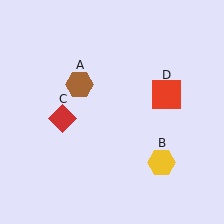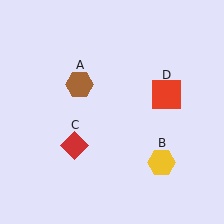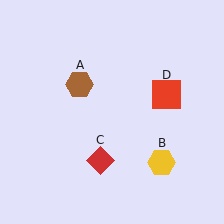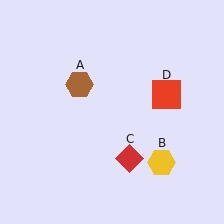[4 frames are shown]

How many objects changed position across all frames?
1 object changed position: red diamond (object C).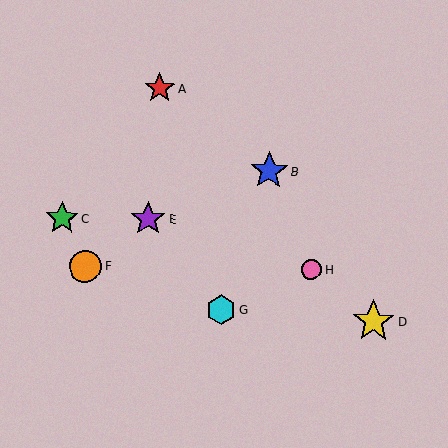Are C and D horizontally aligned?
No, C is at y≈218 and D is at y≈321.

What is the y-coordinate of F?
Object F is at y≈266.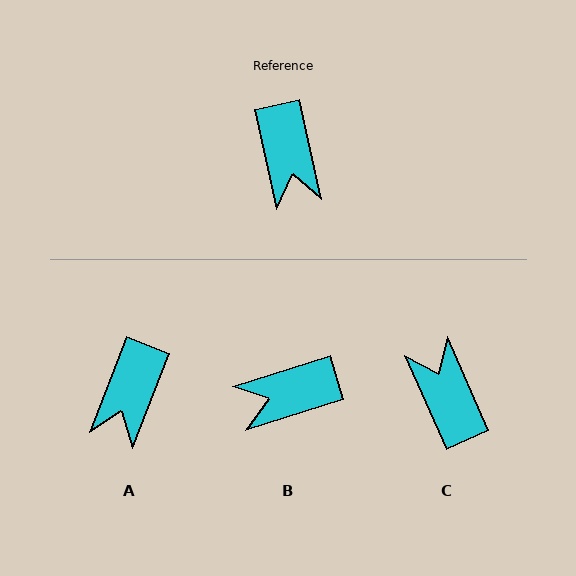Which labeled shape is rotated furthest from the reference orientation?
C, about 168 degrees away.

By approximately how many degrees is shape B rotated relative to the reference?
Approximately 85 degrees clockwise.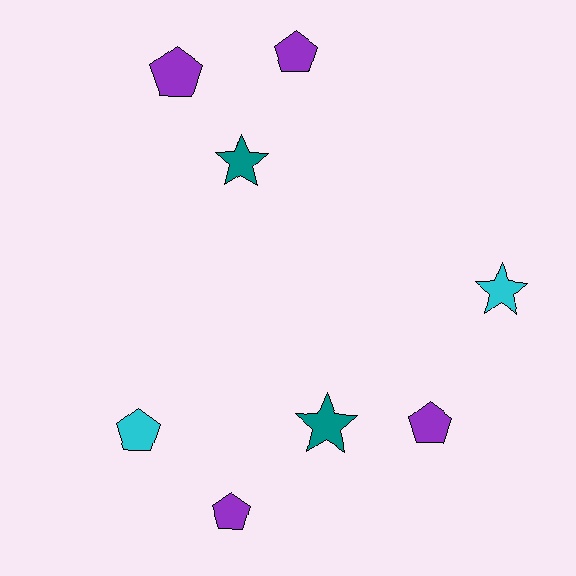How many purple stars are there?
There are no purple stars.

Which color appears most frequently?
Purple, with 4 objects.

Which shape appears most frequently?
Pentagon, with 5 objects.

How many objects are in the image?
There are 8 objects.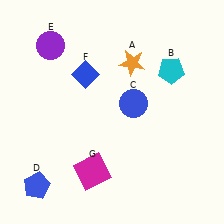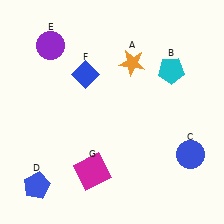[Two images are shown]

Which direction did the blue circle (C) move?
The blue circle (C) moved right.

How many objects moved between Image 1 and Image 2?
1 object moved between the two images.